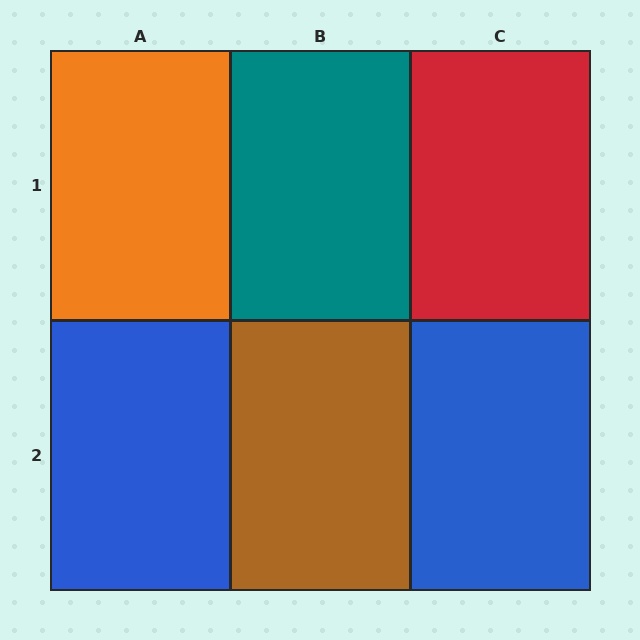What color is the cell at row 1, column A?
Orange.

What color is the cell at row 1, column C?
Red.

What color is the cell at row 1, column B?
Teal.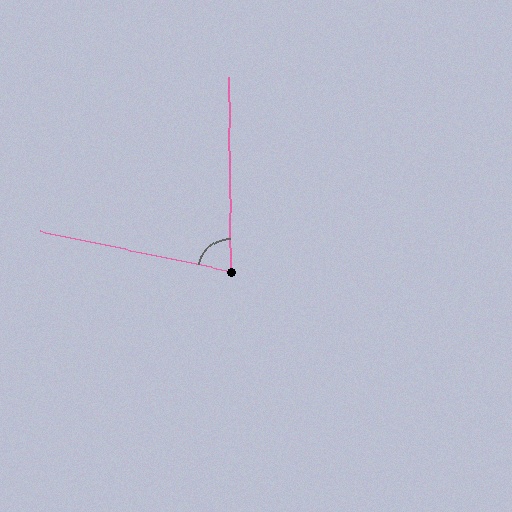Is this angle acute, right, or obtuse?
It is acute.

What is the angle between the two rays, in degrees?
Approximately 77 degrees.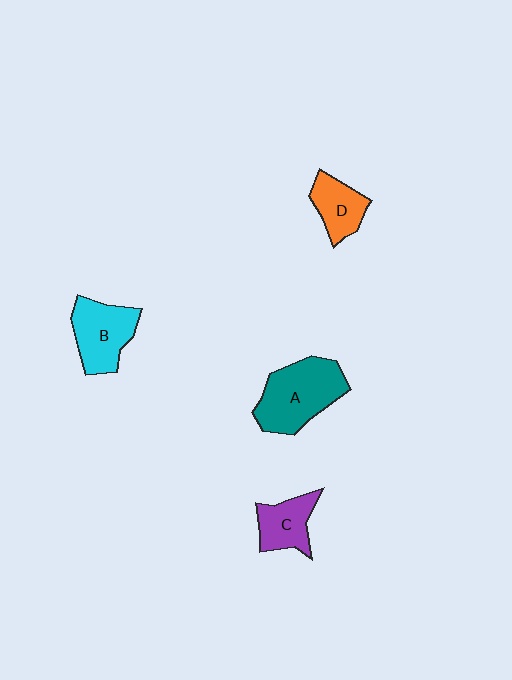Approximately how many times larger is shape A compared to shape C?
Approximately 1.8 times.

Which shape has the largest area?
Shape A (teal).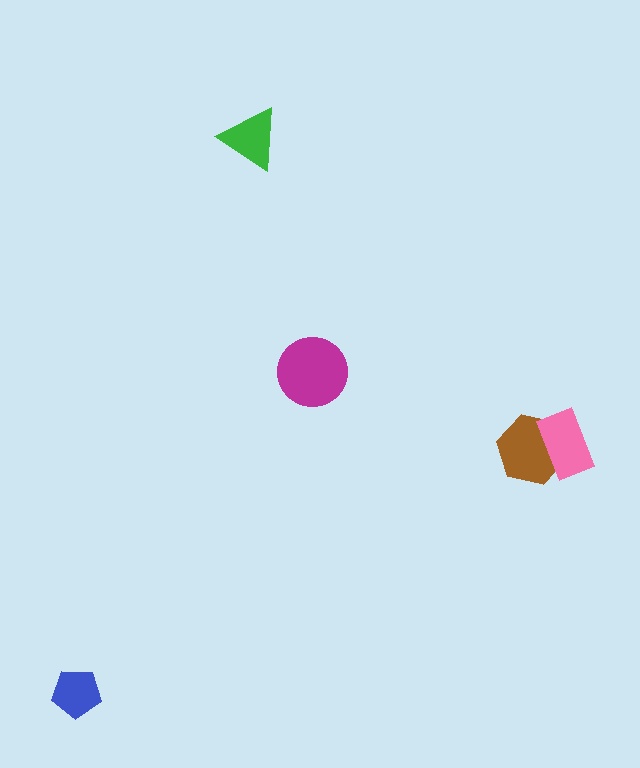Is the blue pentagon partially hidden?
No, no other shape covers it.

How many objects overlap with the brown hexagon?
1 object overlaps with the brown hexagon.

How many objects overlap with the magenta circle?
0 objects overlap with the magenta circle.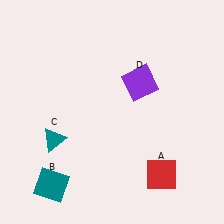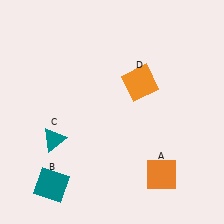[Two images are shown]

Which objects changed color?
A changed from red to orange. D changed from purple to orange.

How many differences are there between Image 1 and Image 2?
There are 2 differences between the two images.